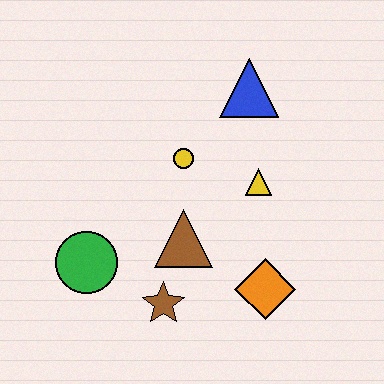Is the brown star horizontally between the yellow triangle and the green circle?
Yes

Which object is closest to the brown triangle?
The brown star is closest to the brown triangle.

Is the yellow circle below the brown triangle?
No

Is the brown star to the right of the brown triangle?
No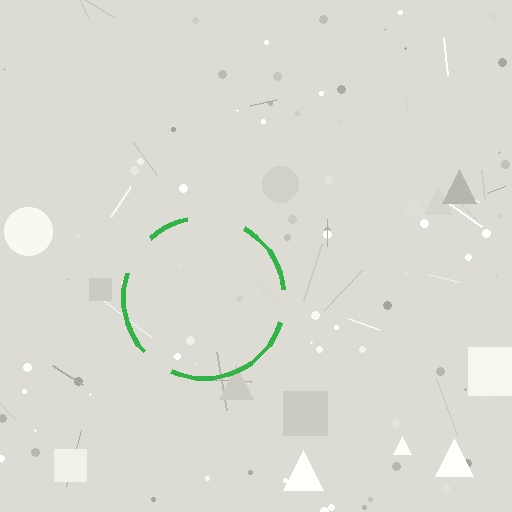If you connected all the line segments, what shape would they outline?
They would outline a circle.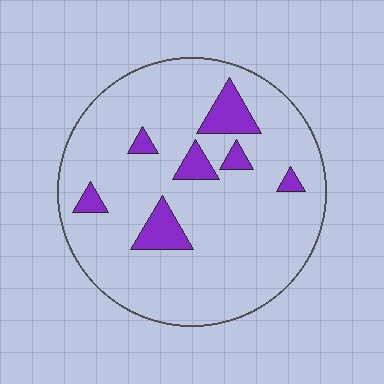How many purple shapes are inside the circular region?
7.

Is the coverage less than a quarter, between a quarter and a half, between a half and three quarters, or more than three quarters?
Less than a quarter.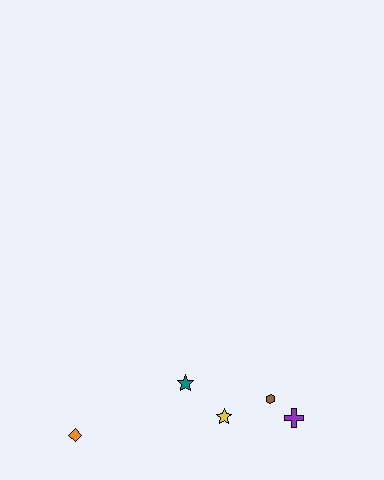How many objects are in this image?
There are 5 objects.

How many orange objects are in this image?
There is 1 orange object.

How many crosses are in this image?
There is 1 cross.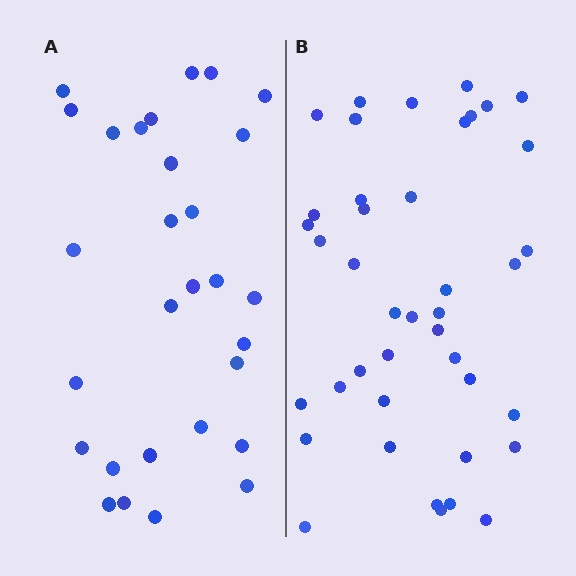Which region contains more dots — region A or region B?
Region B (the right region) has more dots.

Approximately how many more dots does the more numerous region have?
Region B has roughly 12 or so more dots than region A.